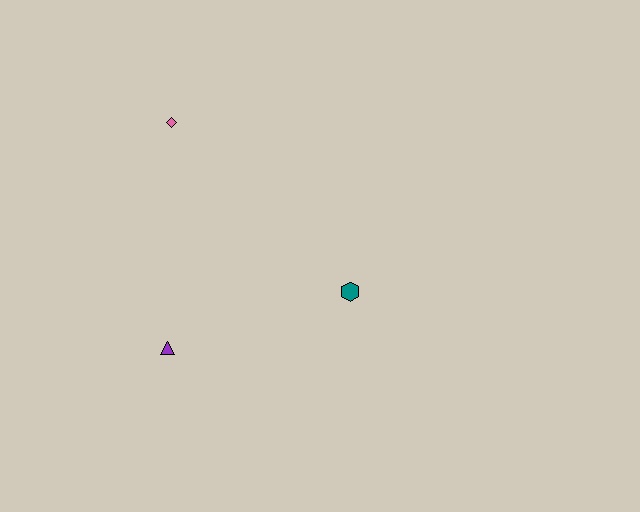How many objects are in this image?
There are 3 objects.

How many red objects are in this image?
There are no red objects.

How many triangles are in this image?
There is 1 triangle.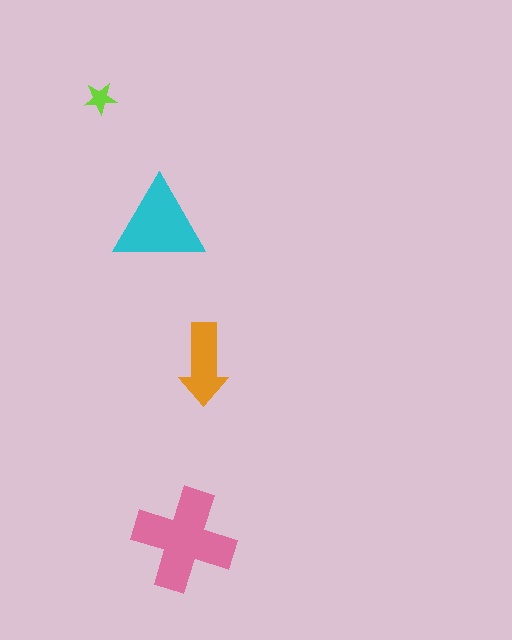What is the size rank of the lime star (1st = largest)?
4th.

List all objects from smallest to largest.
The lime star, the orange arrow, the cyan triangle, the pink cross.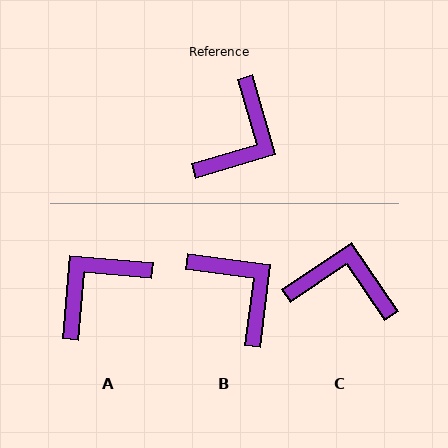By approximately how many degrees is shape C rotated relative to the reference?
Approximately 108 degrees counter-clockwise.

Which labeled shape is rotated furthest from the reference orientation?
A, about 159 degrees away.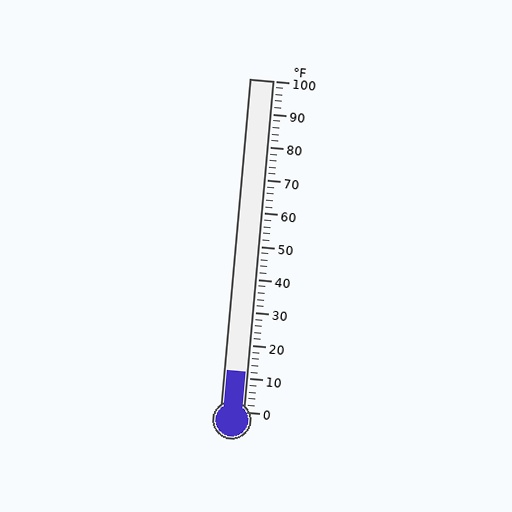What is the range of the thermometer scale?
The thermometer scale ranges from 0°F to 100°F.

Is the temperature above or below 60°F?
The temperature is below 60°F.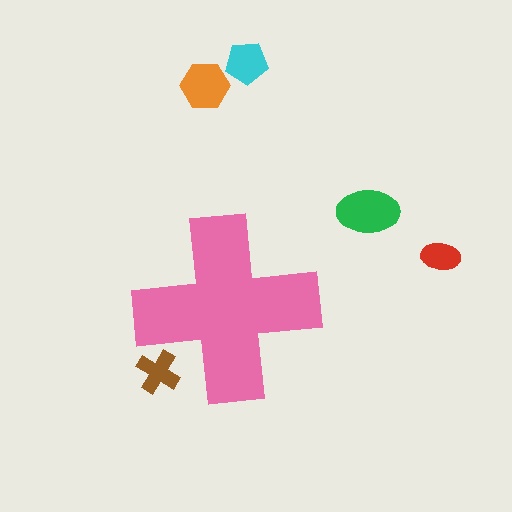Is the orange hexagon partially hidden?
No, the orange hexagon is fully visible.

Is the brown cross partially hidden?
Yes, the brown cross is partially hidden behind the pink cross.